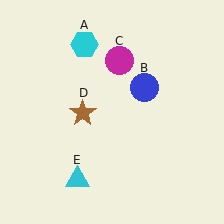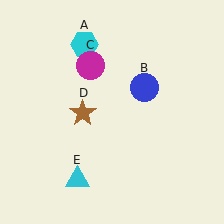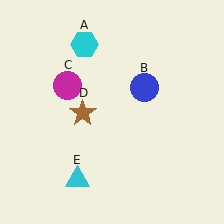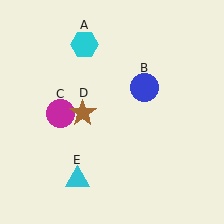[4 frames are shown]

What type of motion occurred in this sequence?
The magenta circle (object C) rotated counterclockwise around the center of the scene.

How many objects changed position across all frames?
1 object changed position: magenta circle (object C).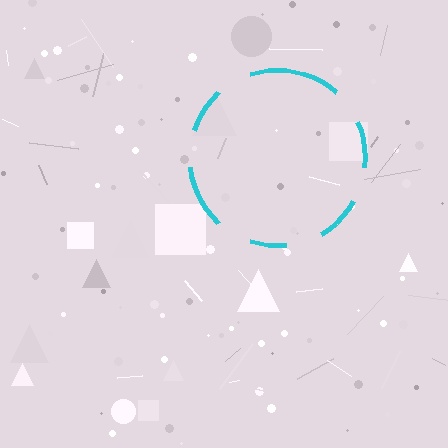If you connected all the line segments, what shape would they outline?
They would outline a circle.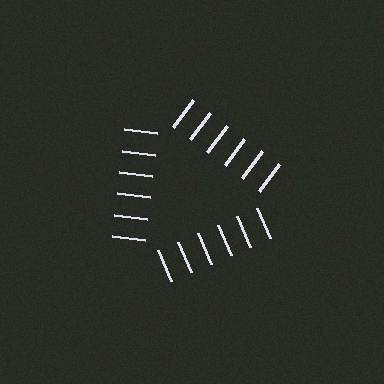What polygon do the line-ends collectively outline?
An illusory triangle — the line segments terminate on its edges but no continuous stroke is drawn.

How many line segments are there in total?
18 — 6 along each of the 3 edges.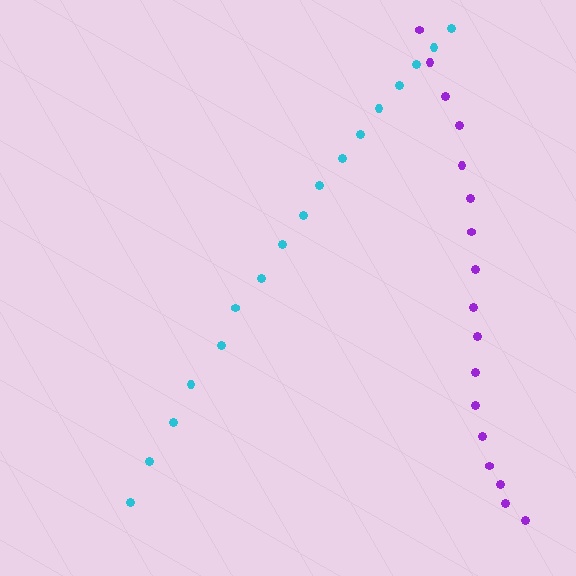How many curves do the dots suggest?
There are 2 distinct paths.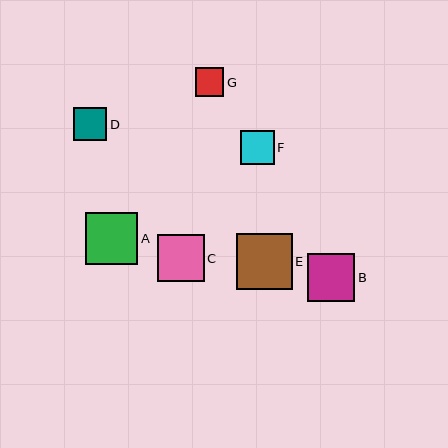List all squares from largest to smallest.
From largest to smallest: E, A, B, C, F, D, G.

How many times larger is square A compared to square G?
Square A is approximately 1.8 times the size of square G.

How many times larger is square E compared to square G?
Square E is approximately 1.9 times the size of square G.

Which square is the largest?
Square E is the largest with a size of approximately 55 pixels.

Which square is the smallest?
Square G is the smallest with a size of approximately 28 pixels.